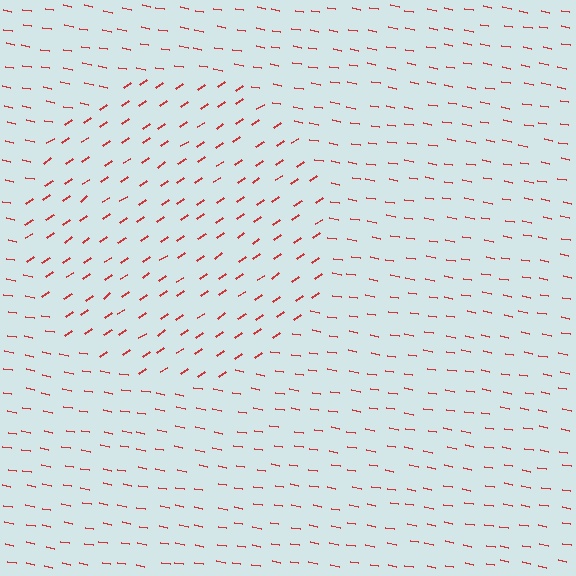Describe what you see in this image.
The image is filled with small red line segments. A circle region in the image has lines oriented differently from the surrounding lines, creating a visible texture boundary.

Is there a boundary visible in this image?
Yes, there is a texture boundary formed by a change in line orientation.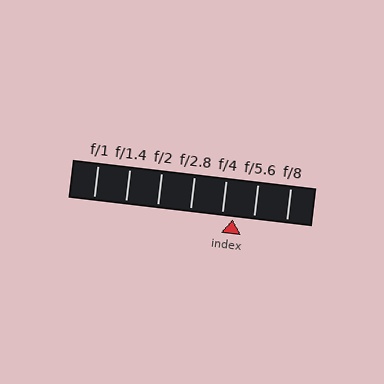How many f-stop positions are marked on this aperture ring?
There are 7 f-stop positions marked.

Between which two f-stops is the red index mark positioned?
The index mark is between f/4 and f/5.6.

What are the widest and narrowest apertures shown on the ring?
The widest aperture shown is f/1 and the narrowest is f/8.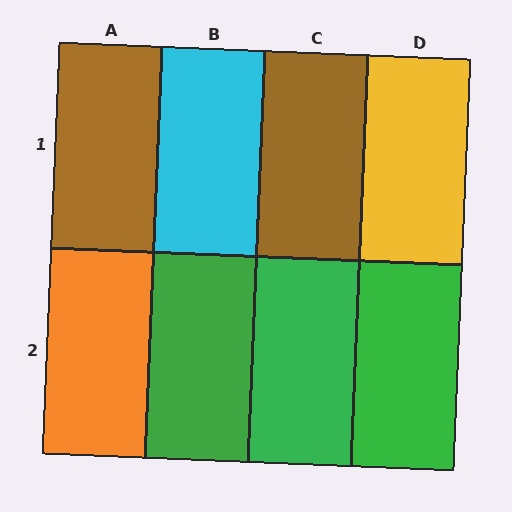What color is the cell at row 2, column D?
Green.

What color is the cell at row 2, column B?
Green.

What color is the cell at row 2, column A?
Orange.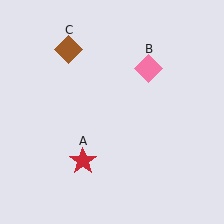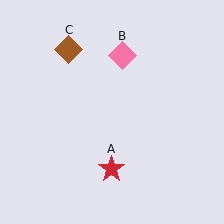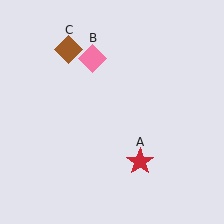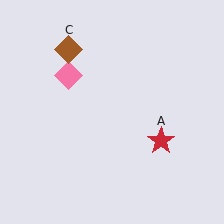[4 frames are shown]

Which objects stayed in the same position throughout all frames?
Brown diamond (object C) remained stationary.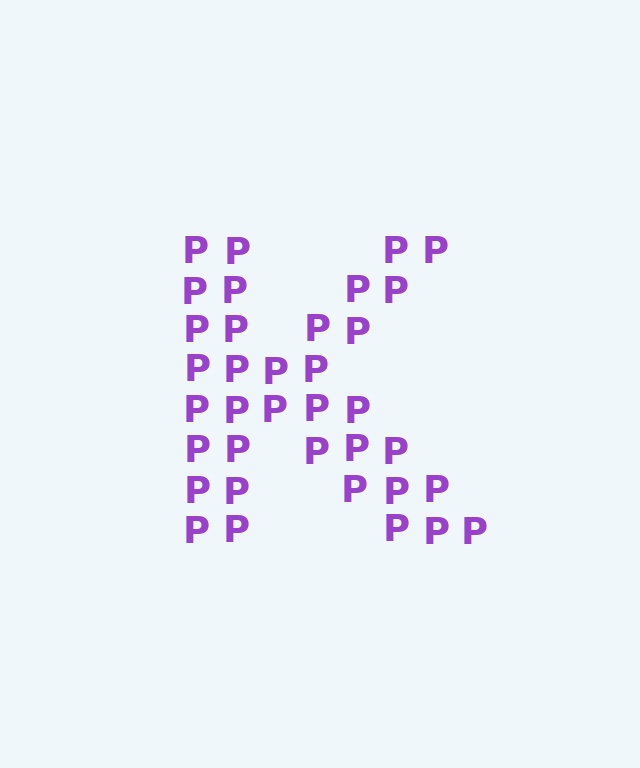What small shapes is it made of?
It is made of small letter P's.